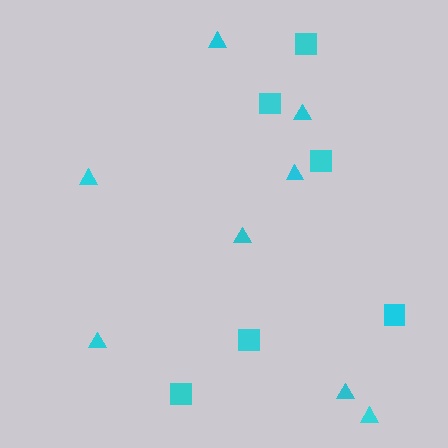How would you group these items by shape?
There are 2 groups: one group of squares (6) and one group of triangles (8).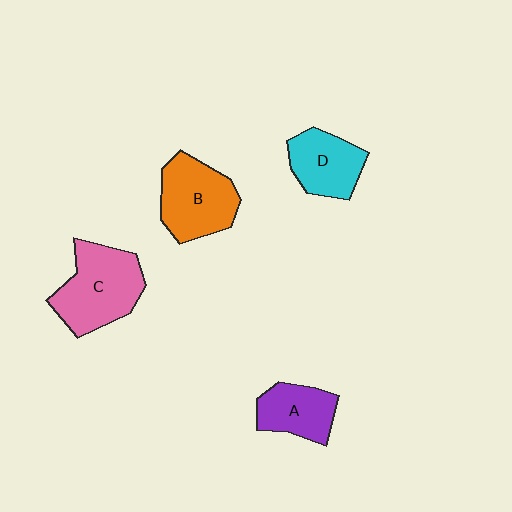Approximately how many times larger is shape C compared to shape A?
Approximately 1.6 times.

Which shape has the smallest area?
Shape A (purple).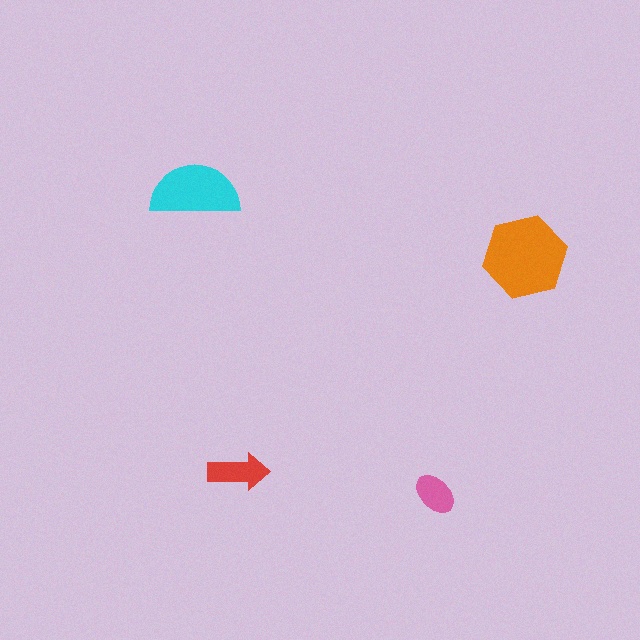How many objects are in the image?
There are 4 objects in the image.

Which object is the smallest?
The pink ellipse.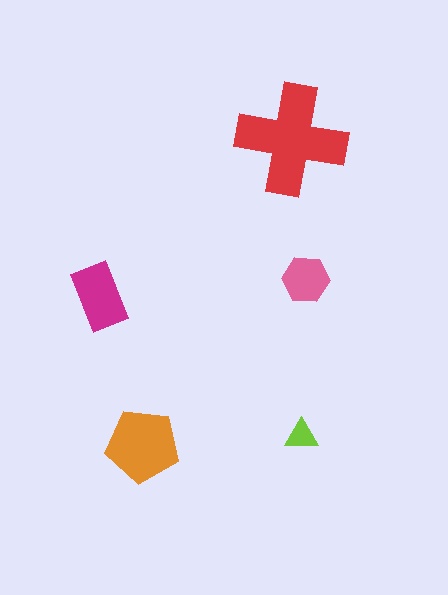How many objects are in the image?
There are 5 objects in the image.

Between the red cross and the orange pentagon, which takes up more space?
The red cross.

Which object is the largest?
The red cross.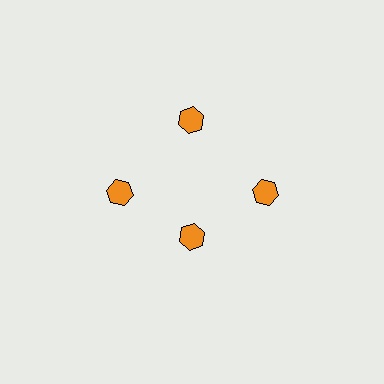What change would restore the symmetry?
The symmetry would be restored by moving it outward, back onto the ring so that all 4 hexagons sit at equal angles and equal distance from the center.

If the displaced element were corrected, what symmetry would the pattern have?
It would have 4-fold rotational symmetry — the pattern would map onto itself every 90 degrees.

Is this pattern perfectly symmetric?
No. The 4 orange hexagons are arranged in a ring, but one element near the 6 o'clock position is pulled inward toward the center, breaking the 4-fold rotational symmetry.